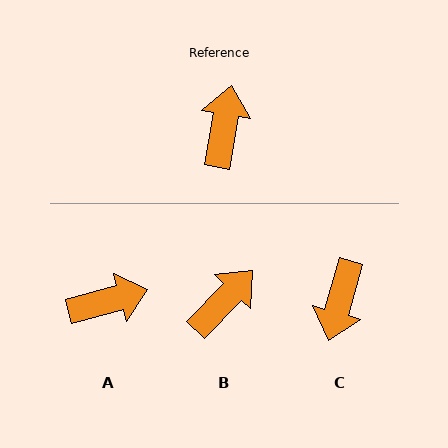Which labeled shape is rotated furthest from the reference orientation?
C, about 174 degrees away.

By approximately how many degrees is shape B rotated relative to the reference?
Approximately 34 degrees clockwise.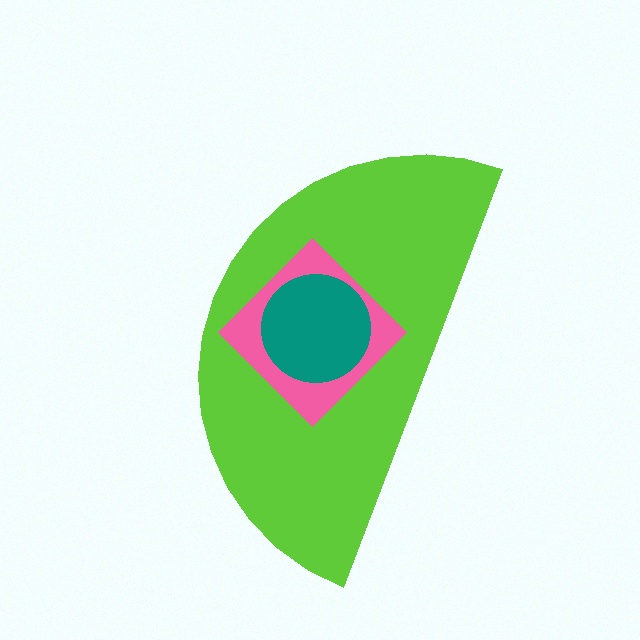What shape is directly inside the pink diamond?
The teal circle.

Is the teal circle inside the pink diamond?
Yes.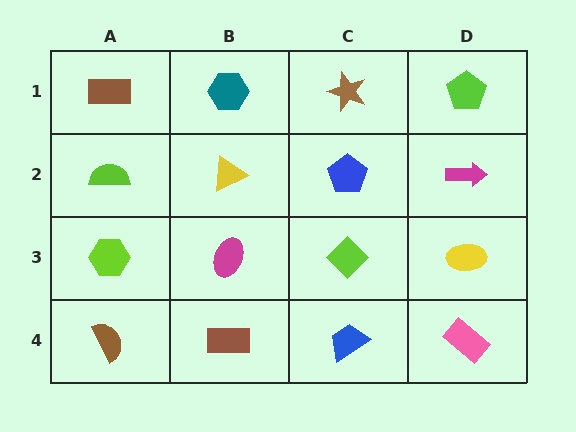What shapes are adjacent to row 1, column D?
A magenta arrow (row 2, column D), a brown star (row 1, column C).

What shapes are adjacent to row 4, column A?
A lime hexagon (row 3, column A), a brown rectangle (row 4, column B).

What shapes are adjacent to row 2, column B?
A teal hexagon (row 1, column B), a magenta ellipse (row 3, column B), a lime semicircle (row 2, column A), a blue pentagon (row 2, column C).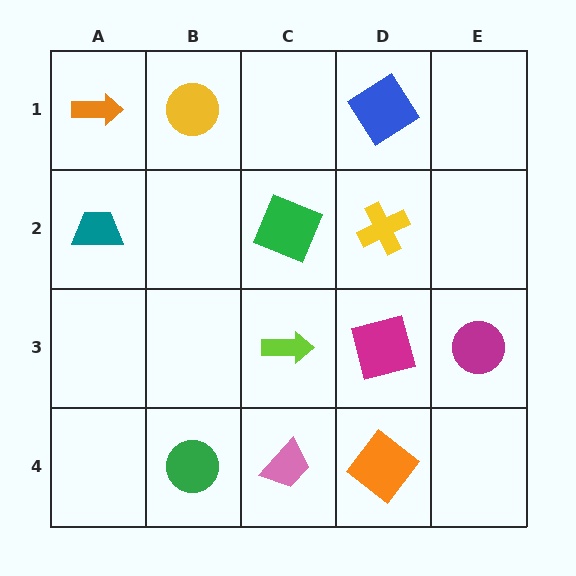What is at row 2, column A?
A teal trapezoid.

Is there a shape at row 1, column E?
No, that cell is empty.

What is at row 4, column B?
A green circle.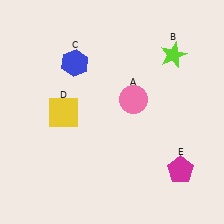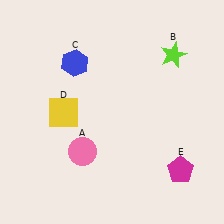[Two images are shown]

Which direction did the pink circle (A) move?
The pink circle (A) moved down.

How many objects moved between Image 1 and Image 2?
1 object moved between the two images.